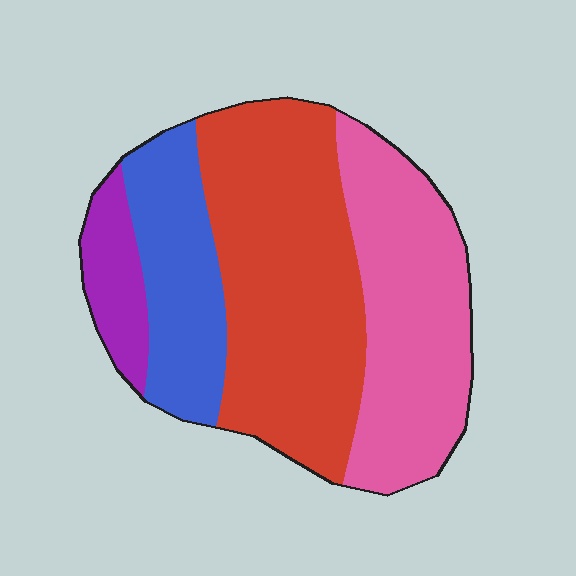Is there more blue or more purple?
Blue.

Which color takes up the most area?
Red, at roughly 40%.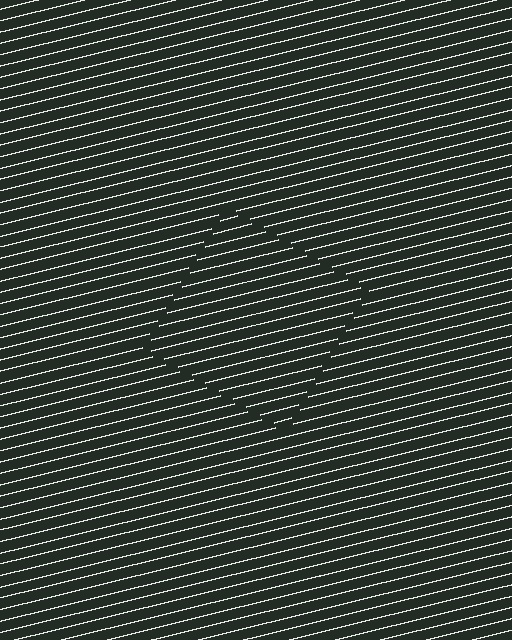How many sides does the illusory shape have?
4 sides — the line-ends trace a square.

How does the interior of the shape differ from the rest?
The interior of the shape contains the same grating, shifted by half a period — the contour is defined by the phase discontinuity where line-ends from the inner and outer gratings abut.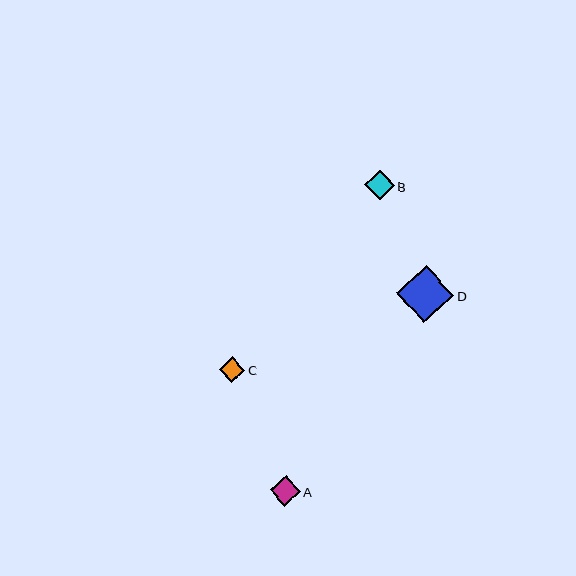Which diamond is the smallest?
Diamond C is the smallest with a size of approximately 26 pixels.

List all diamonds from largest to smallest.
From largest to smallest: D, A, B, C.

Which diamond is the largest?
Diamond D is the largest with a size of approximately 58 pixels.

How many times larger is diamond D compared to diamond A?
Diamond D is approximately 1.9 times the size of diamond A.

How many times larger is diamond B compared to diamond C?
Diamond B is approximately 1.2 times the size of diamond C.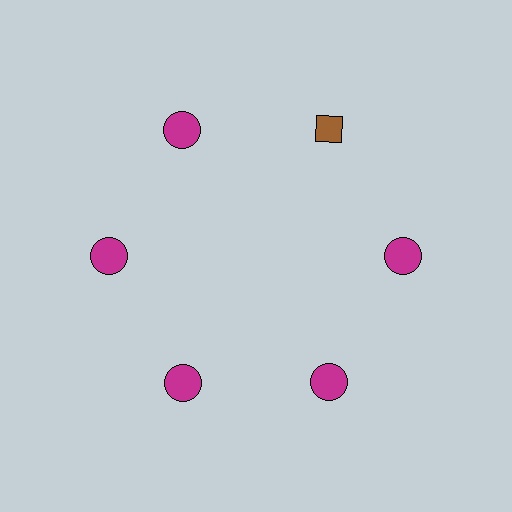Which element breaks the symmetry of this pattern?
The brown diamond at roughly the 1 o'clock position breaks the symmetry. All other shapes are magenta circles.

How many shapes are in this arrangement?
There are 6 shapes arranged in a ring pattern.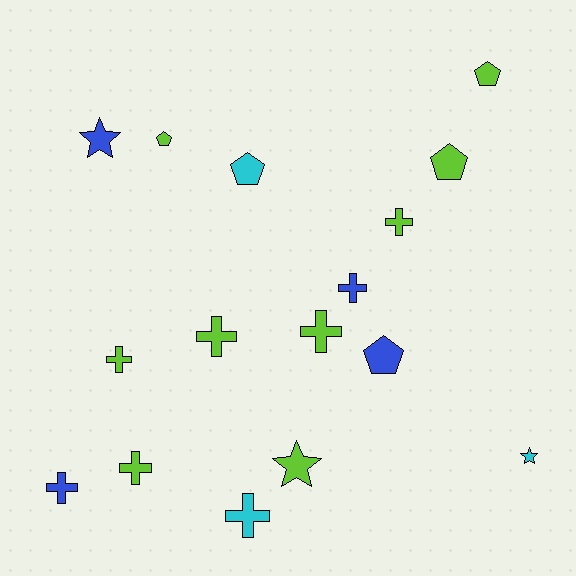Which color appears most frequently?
Lime, with 9 objects.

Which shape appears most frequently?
Cross, with 8 objects.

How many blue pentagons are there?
There is 1 blue pentagon.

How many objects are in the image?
There are 16 objects.